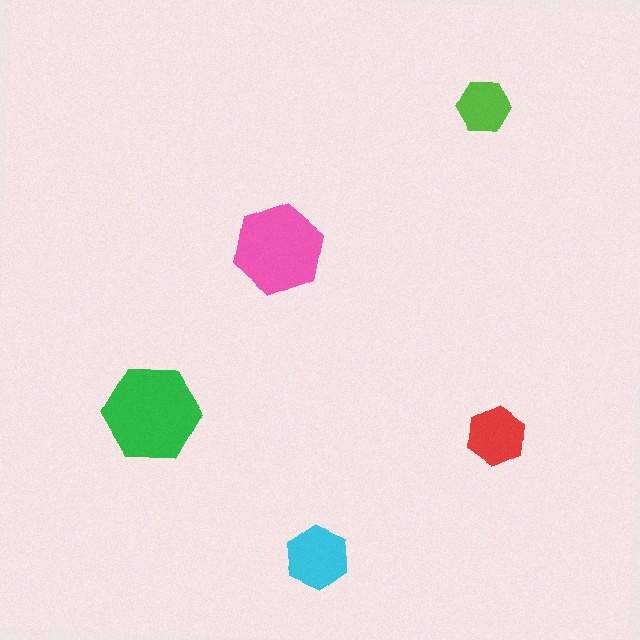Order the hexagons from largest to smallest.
the green one, the pink one, the cyan one, the red one, the lime one.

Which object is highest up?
The lime hexagon is topmost.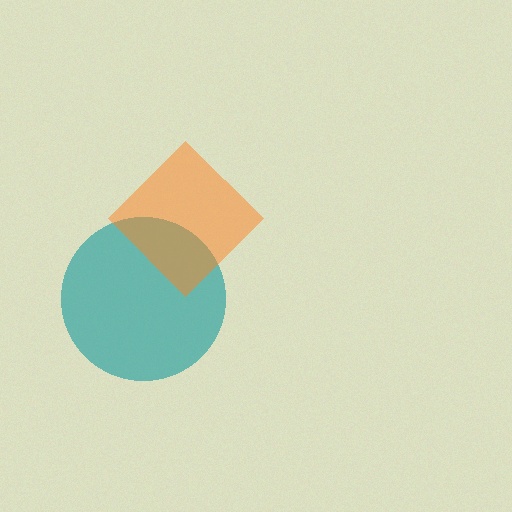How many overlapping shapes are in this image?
There are 2 overlapping shapes in the image.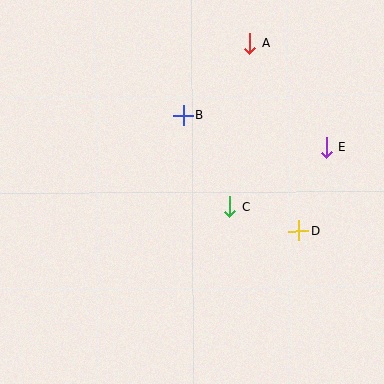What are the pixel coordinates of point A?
Point A is at (250, 43).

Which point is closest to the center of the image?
Point C at (230, 207) is closest to the center.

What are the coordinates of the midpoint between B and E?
The midpoint between B and E is at (255, 131).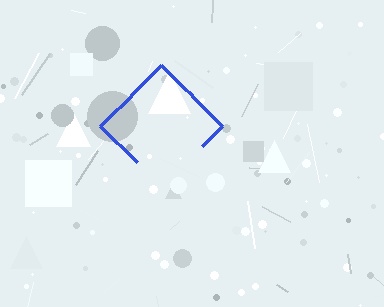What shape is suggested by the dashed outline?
The dashed outline suggests a diamond.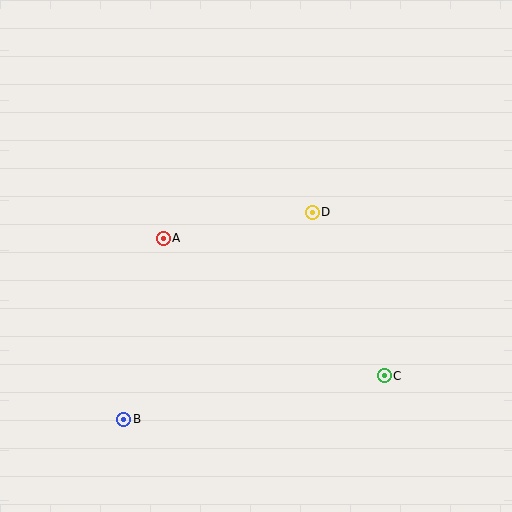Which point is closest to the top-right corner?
Point D is closest to the top-right corner.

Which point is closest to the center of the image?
Point D at (312, 212) is closest to the center.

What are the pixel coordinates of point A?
Point A is at (163, 238).